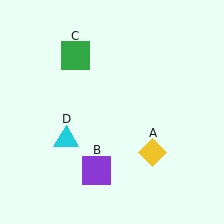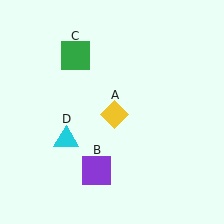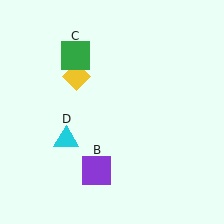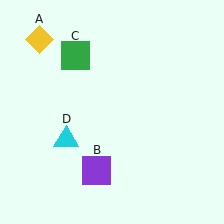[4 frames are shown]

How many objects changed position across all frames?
1 object changed position: yellow diamond (object A).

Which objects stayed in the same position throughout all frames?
Purple square (object B) and green square (object C) and cyan triangle (object D) remained stationary.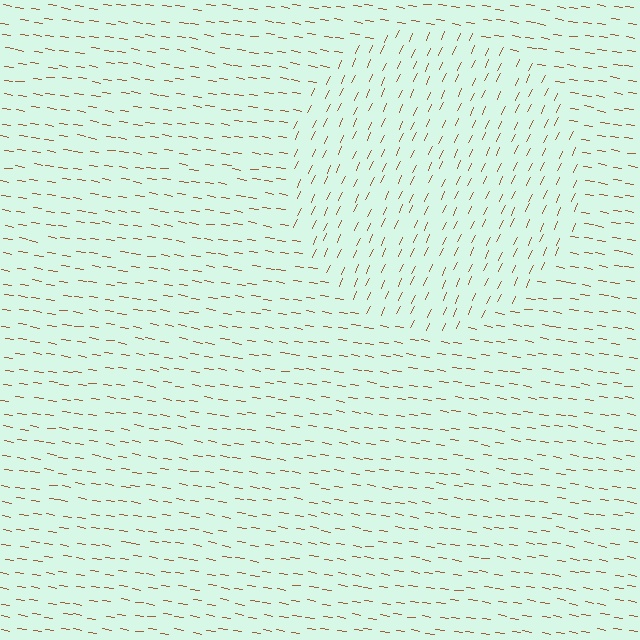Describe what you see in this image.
The image is filled with small brown line segments. A circle region in the image has lines oriented differently from the surrounding lines, creating a visible texture boundary.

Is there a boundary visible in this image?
Yes, there is a texture boundary formed by a change in line orientation.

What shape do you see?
I see a circle.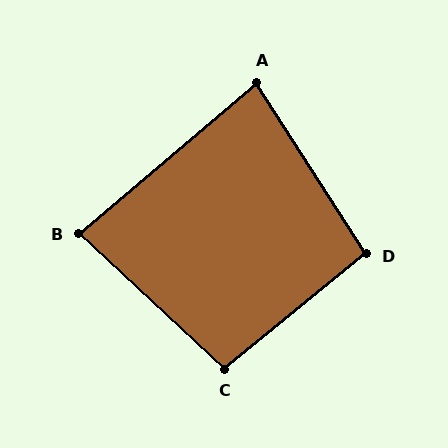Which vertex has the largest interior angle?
C, at approximately 98 degrees.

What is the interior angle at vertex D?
Approximately 97 degrees (obtuse).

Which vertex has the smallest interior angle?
A, at approximately 82 degrees.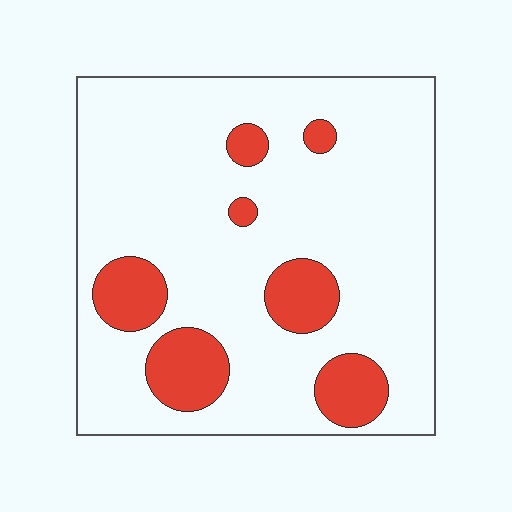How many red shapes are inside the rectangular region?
7.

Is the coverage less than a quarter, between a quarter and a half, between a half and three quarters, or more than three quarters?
Less than a quarter.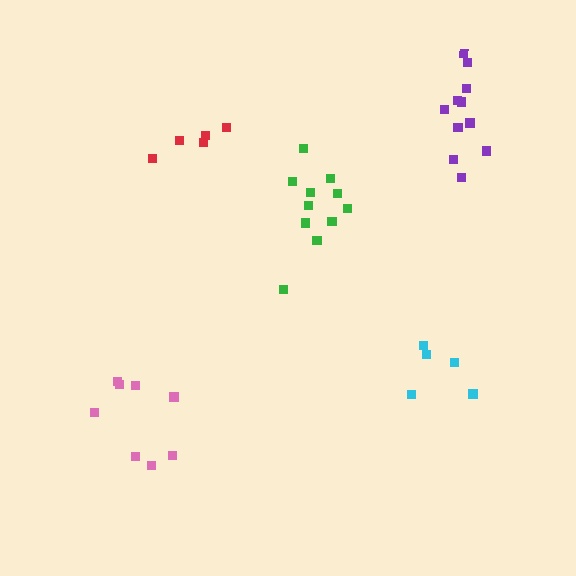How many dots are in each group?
Group 1: 5 dots, Group 2: 11 dots, Group 3: 11 dots, Group 4: 5 dots, Group 5: 8 dots (40 total).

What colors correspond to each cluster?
The clusters are colored: cyan, green, purple, red, pink.